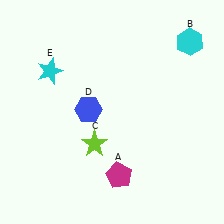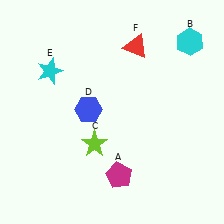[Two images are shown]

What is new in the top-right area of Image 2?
A red triangle (F) was added in the top-right area of Image 2.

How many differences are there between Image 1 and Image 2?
There is 1 difference between the two images.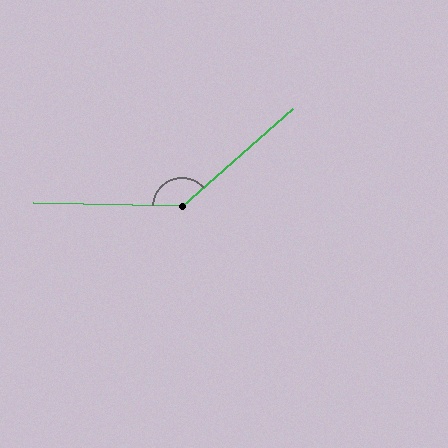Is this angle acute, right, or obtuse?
It is obtuse.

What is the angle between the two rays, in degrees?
Approximately 137 degrees.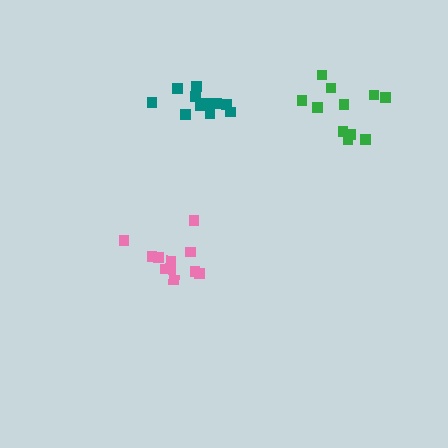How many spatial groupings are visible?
There are 3 spatial groupings.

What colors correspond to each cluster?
The clusters are colored: pink, green, teal.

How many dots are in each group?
Group 1: 11 dots, Group 2: 11 dots, Group 3: 11 dots (33 total).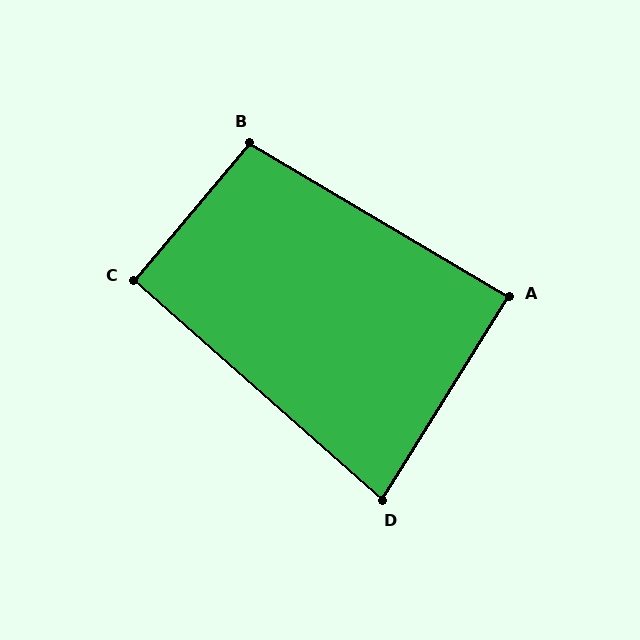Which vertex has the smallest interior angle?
D, at approximately 81 degrees.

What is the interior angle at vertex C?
Approximately 91 degrees (approximately right).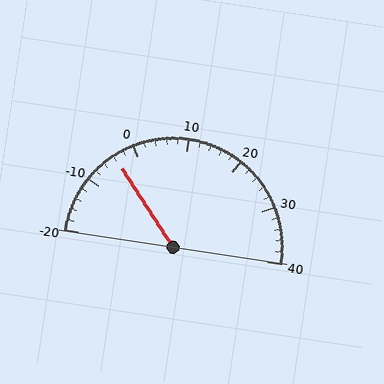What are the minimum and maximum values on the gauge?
The gauge ranges from -20 to 40.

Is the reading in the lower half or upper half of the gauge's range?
The reading is in the lower half of the range (-20 to 40).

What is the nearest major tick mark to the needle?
The nearest major tick mark is 0.